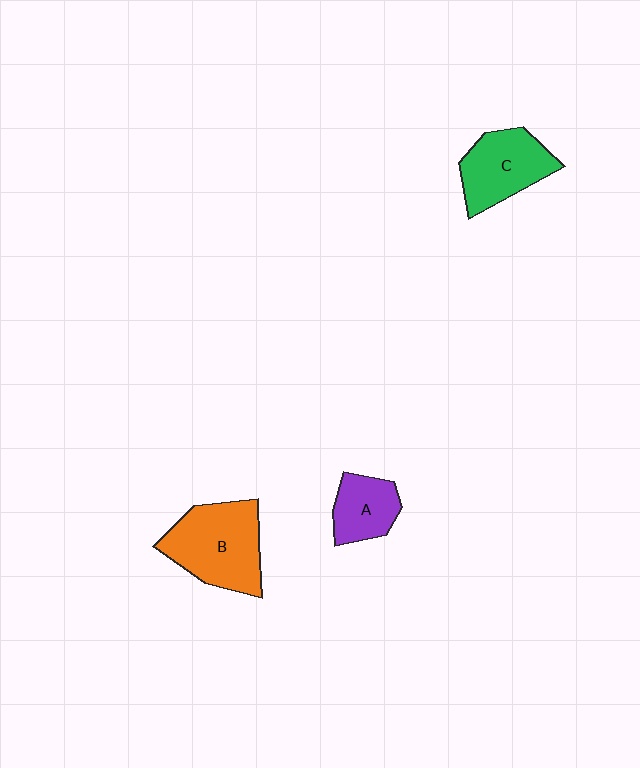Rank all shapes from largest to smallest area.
From largest to smallest: B (orange), C (green), A (purple).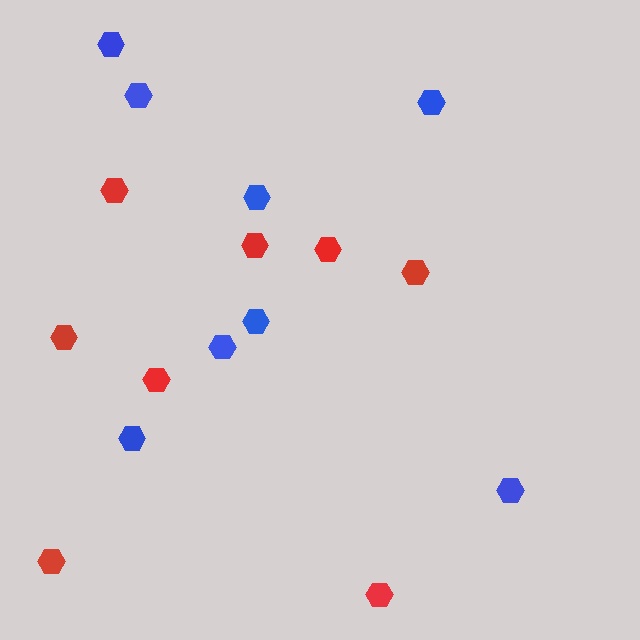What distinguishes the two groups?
There are 2 groups: one group of blue hexagons (8) and one group of red hexagons (8).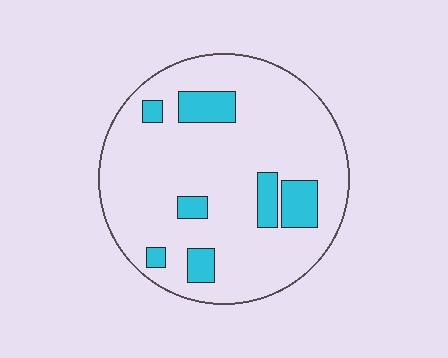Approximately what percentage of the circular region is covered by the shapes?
Approximately 15%.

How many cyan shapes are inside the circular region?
7.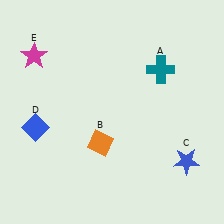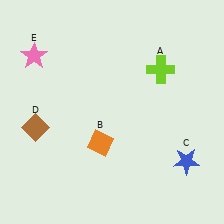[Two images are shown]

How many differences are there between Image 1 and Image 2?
There are 3 differences between the two images.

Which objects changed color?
A changed from teal to lime. D changed from blue to brown. E changed from magenta to pink.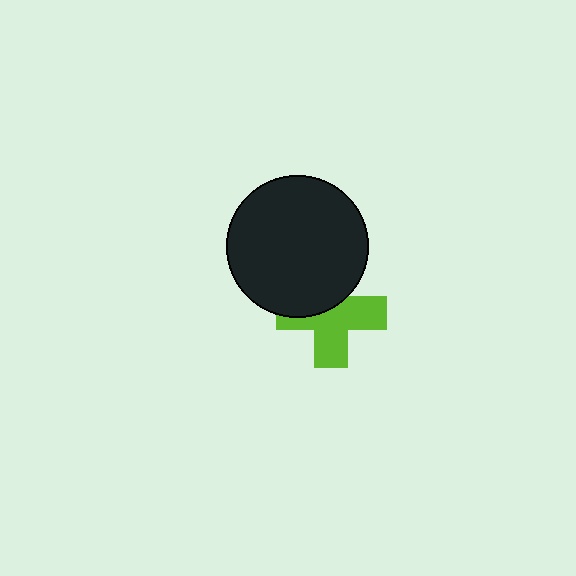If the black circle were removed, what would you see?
You would see the complete lime cross.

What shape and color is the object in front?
The object in front is a black circle.